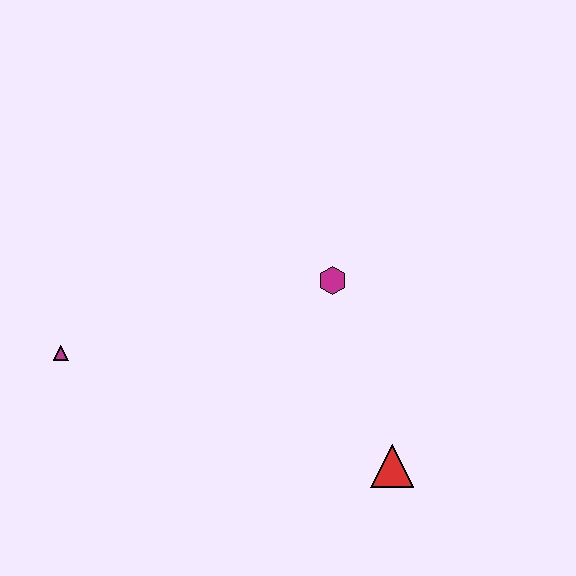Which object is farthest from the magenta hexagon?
The magenta triangle is farthest from the magenta hexagon.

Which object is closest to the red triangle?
The magenta hexagon is closest to the red triangle.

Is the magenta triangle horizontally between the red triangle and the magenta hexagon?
No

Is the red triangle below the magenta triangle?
Yes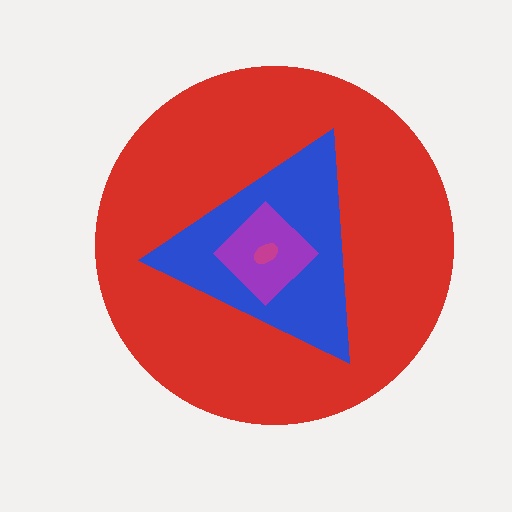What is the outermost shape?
The red circle.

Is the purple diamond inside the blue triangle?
Yes.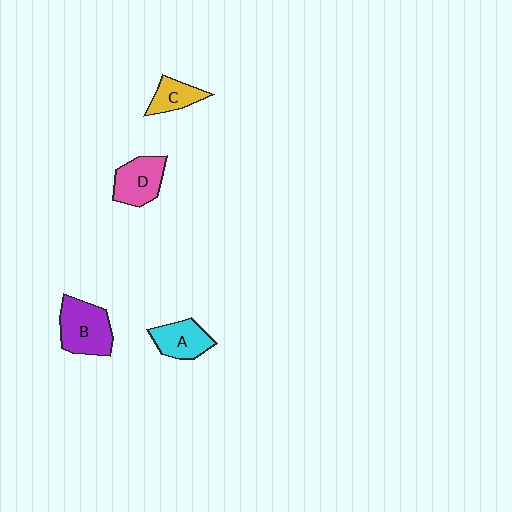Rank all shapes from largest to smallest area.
From largest to smallest: B (purple), D (pink), A (cyan), C (yellow).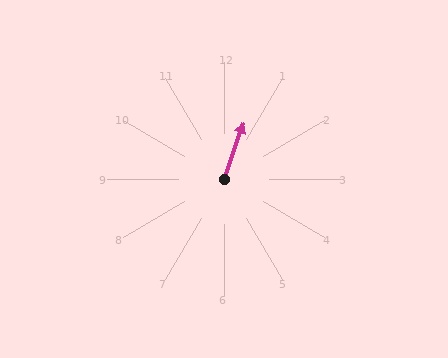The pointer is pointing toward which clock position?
Roughly 1 o'clock.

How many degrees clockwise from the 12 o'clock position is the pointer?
Approximately 19 degrees.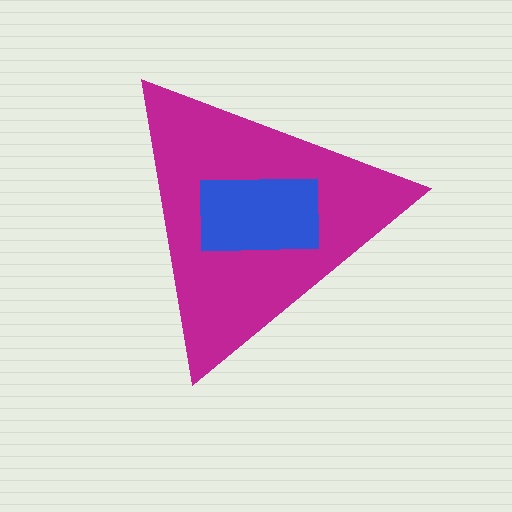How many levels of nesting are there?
2.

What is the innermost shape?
The blue rectangle.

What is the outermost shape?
The magenta triangle.